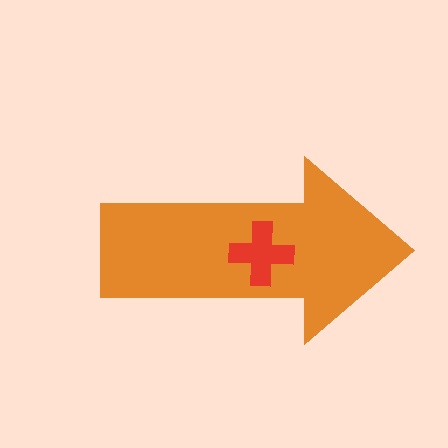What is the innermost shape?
The red cross.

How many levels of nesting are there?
2.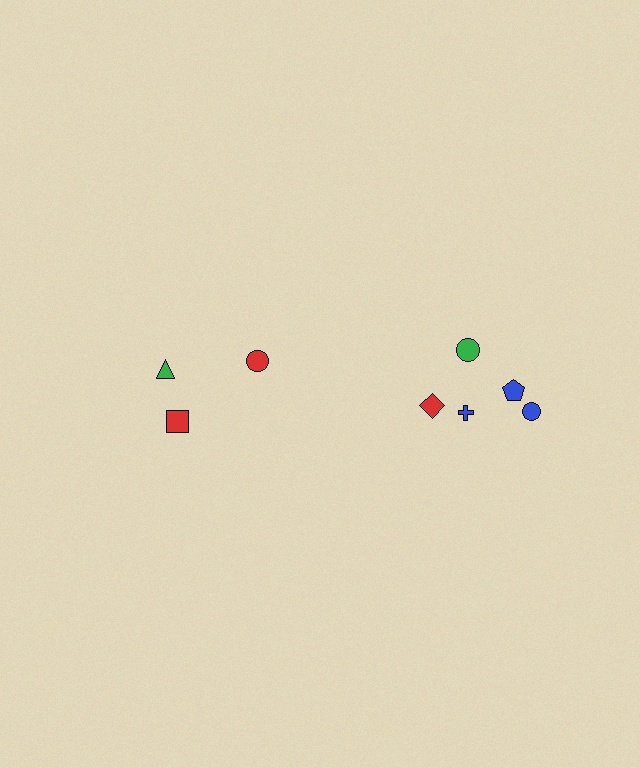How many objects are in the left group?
There are 3 objects.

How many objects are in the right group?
There are 5 objects.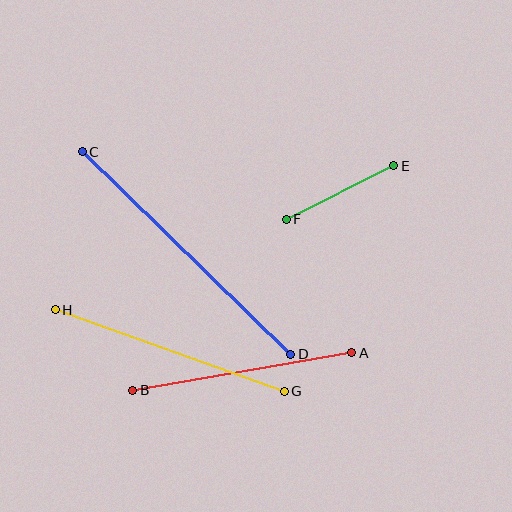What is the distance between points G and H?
The distance is approximately 243 pixels.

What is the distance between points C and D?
The distance is approximately 291 pixels.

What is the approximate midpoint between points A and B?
The midpoint is at approximately (242, 372) pixels.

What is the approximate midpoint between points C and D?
The midpoint is at approximately (187, 253) pixels.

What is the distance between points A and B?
The distance is approximately 222 pixels.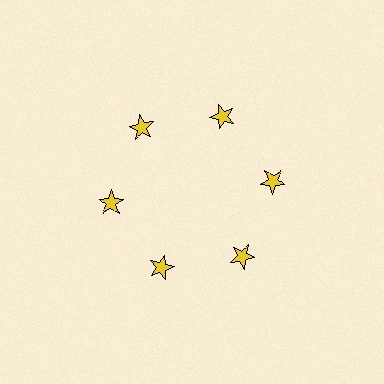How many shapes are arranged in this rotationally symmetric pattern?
There are 6 shapes, arranged in 6 groups of 1.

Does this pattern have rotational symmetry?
Yes, this pattern has 6-fold rotational symmetry. It looks the same after rotating 60 degrees around the center.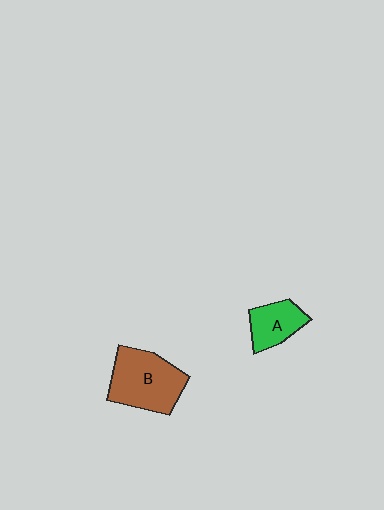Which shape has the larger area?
Shape B (brown).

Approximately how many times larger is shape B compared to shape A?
Approximately 1.8 times.